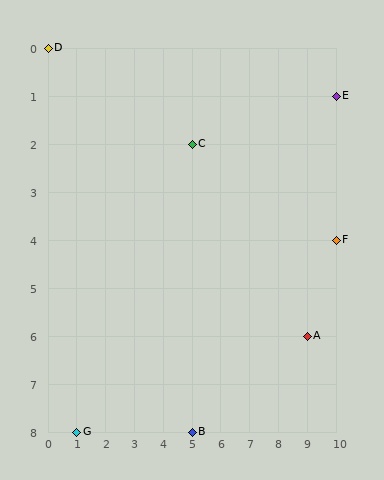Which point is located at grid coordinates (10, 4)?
Point F is at (10, 4).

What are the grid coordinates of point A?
Point A is at grid coordinates (9, 6).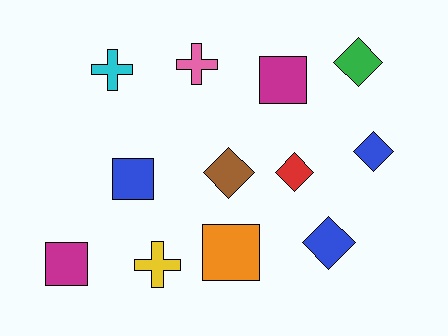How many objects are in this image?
There are 12 objects.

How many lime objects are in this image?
There are no lime objects.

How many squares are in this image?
There are 4 squares.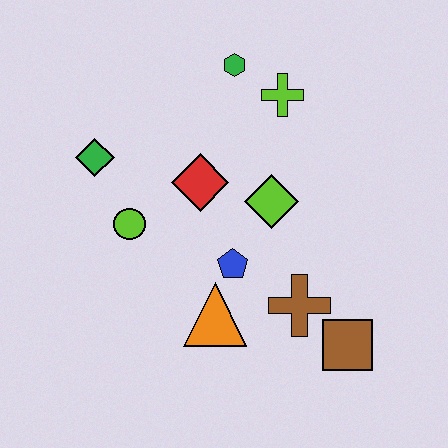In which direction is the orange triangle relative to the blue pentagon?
The orange triangle is below the blue pentagon.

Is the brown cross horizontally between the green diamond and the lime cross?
No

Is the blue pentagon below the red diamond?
Yes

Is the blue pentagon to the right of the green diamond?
Yes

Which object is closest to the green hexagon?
The lime cross is closest to the green hexagon.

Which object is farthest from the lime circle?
The brown square is farthest from the lime circle.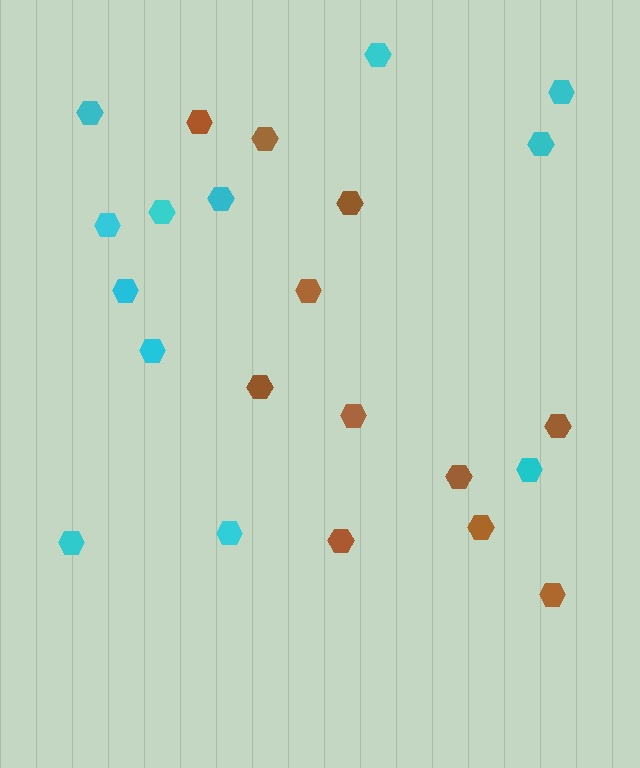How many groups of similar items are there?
There are 2 groups: one group of cyan hexagons (12) and one group of brown hexagons (11).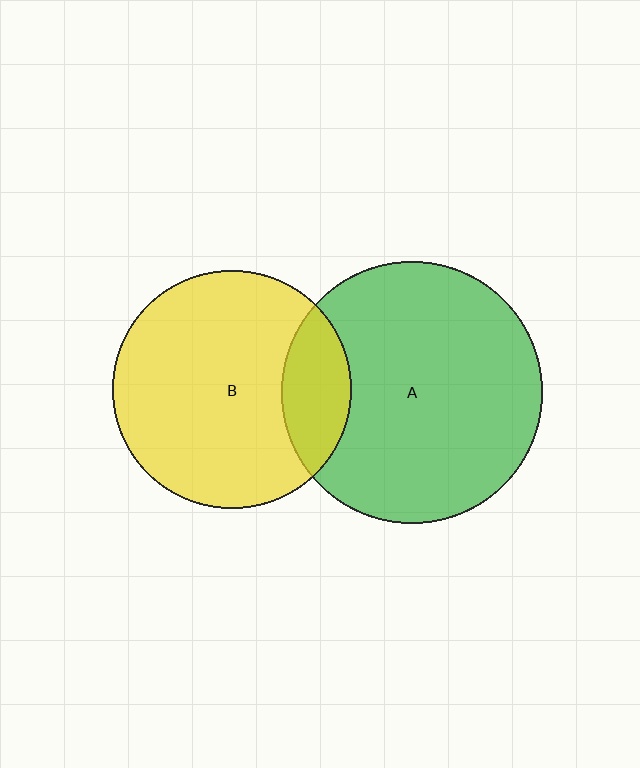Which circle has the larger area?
Circle A (green).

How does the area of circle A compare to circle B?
Approximately 1.2 times.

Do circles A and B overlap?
Yes.